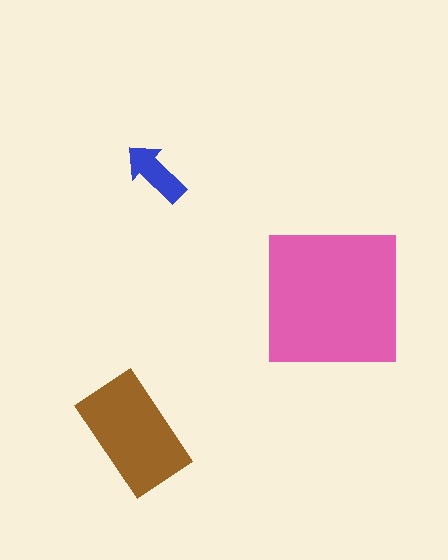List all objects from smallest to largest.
The blue arrow, the brown rectangle, the pink square.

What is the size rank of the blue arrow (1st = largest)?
3rd.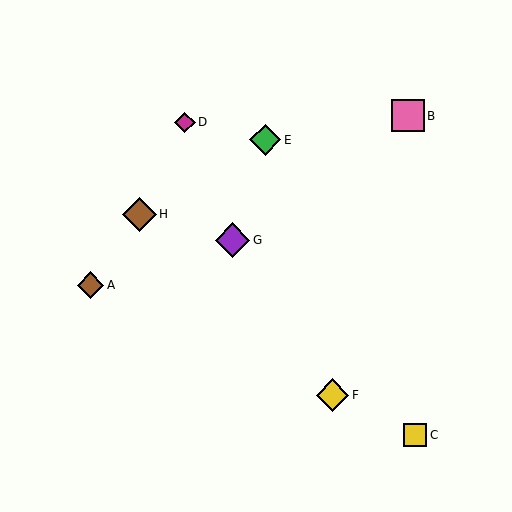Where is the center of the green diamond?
The center of the green diamond is at (265, 140).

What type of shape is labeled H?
Shape H is a brown diamond.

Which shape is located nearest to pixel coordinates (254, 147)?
The green diamond (labeled E) at (265, 140) is nearest to that location.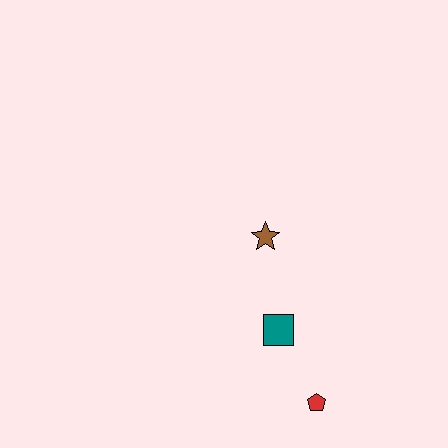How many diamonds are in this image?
There are no diamonds.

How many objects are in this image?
There are 3 objects.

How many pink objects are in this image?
There are no pink objects.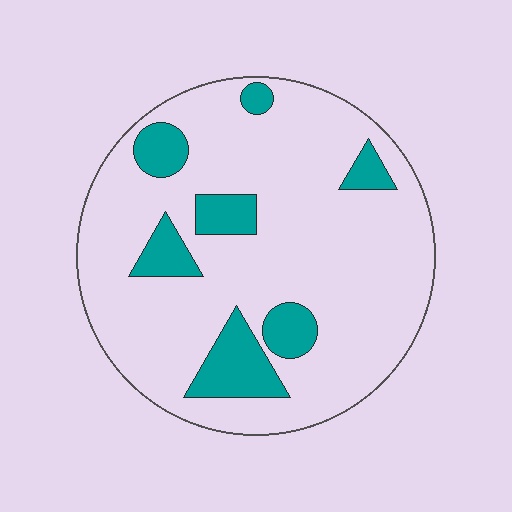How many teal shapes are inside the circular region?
7.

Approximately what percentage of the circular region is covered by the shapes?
Approximately 15%.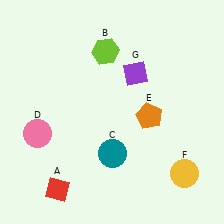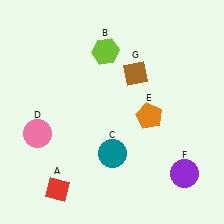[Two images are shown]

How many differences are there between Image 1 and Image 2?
There are 2 differences between the two images.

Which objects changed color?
F changed from yellow to purple. G changed from purple to brown.